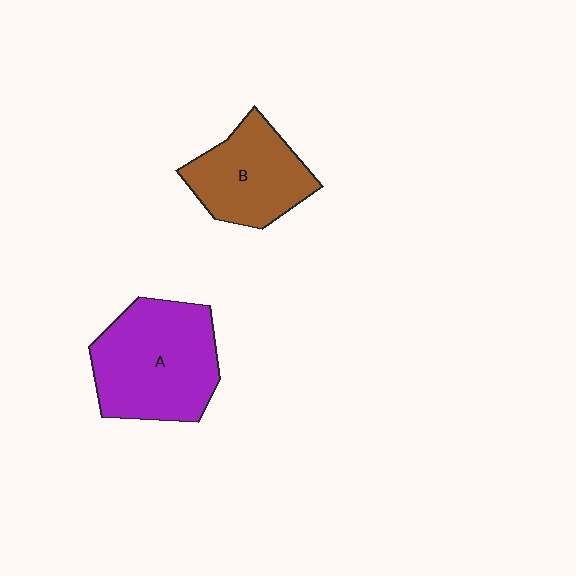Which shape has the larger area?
Shape A (purple).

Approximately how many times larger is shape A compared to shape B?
Approximately 1.4 times.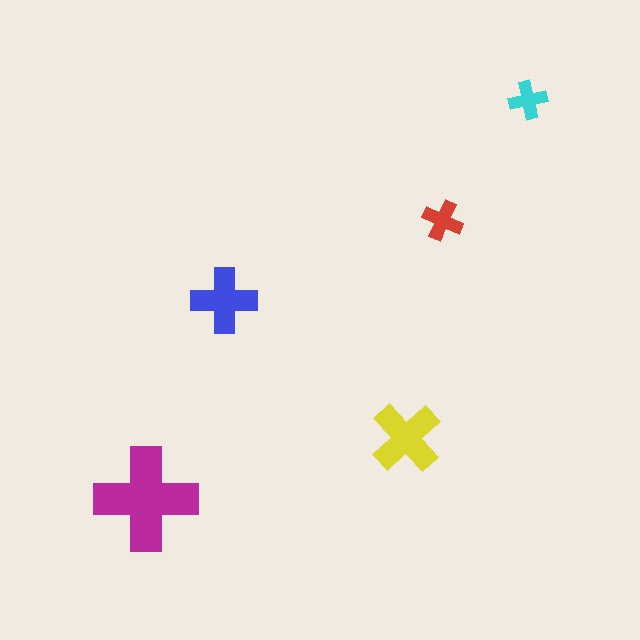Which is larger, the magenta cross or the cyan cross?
The magenta one.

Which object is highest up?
The cyan cross is topmost.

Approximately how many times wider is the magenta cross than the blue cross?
About 1.5 times wider.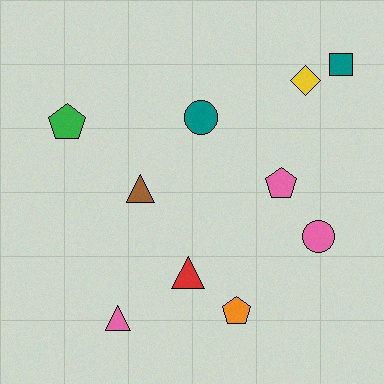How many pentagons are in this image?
There are 3 pentagons.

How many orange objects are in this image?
There is 1 orange object.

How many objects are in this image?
There are 10 objects.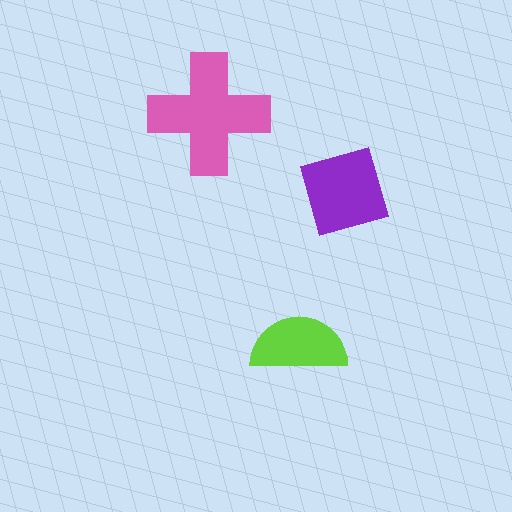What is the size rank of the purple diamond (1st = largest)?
2nd.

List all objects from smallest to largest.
The lime semicircle, the purple diamond, the pink cross.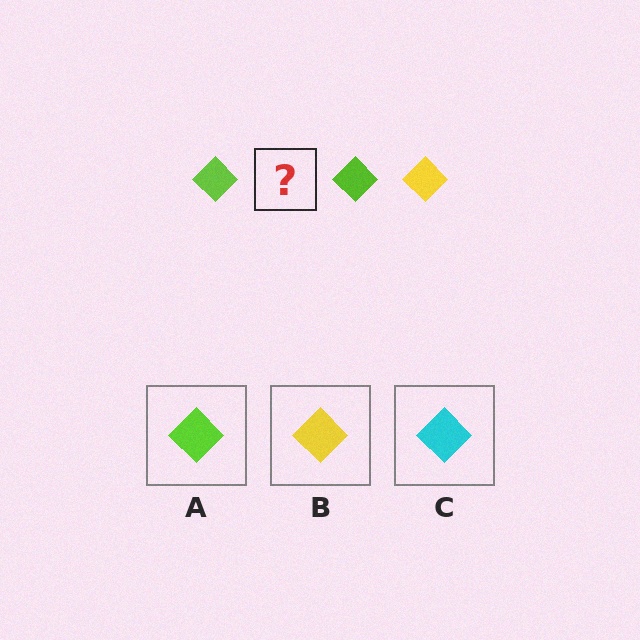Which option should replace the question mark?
Option B.